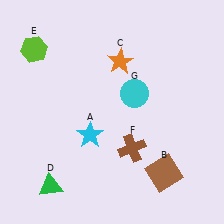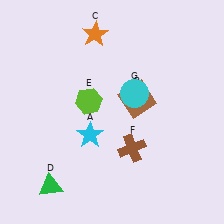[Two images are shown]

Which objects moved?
The objects that moved are: the brown square (B), the orange star (C), the lime hexagon (E).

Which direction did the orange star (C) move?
The orange star (C) moved up.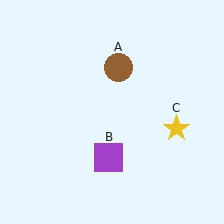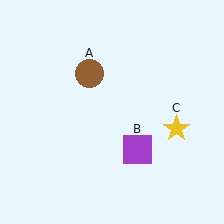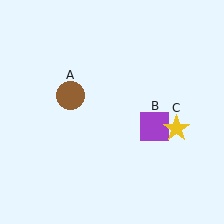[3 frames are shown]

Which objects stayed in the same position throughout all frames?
Yellow star (object C) remained stationary.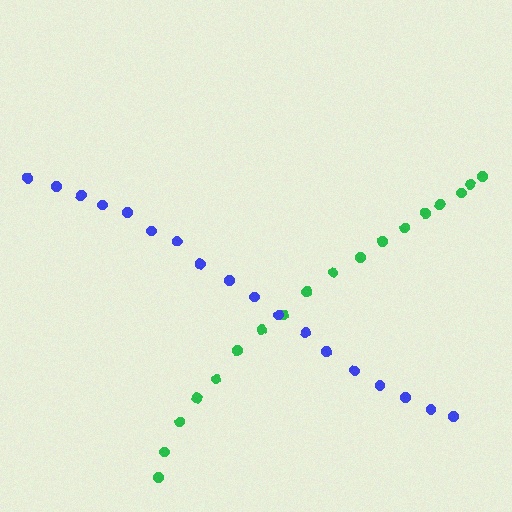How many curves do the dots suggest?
There are 2 distinct paths.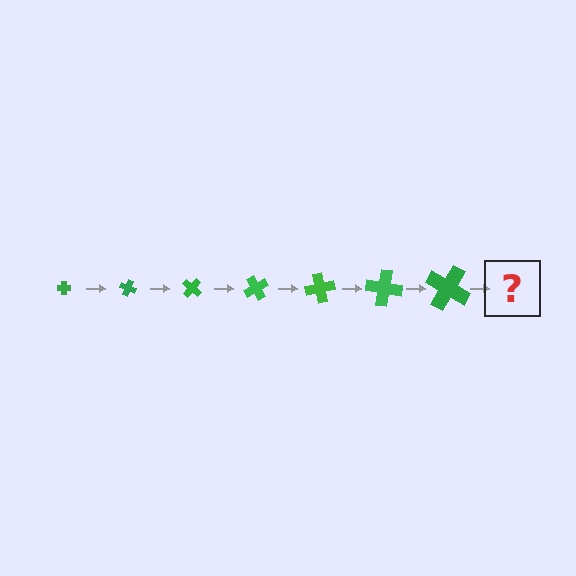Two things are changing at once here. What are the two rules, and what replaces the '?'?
The two rules are that the cross grows larger each step and it rotates 20 degrees each step. The '?' should be a cross, larger than the previous one and rotated 140 degrees from the start.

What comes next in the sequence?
The next element should be a cross, larger than the previous one and rotated 140 degrees from the start.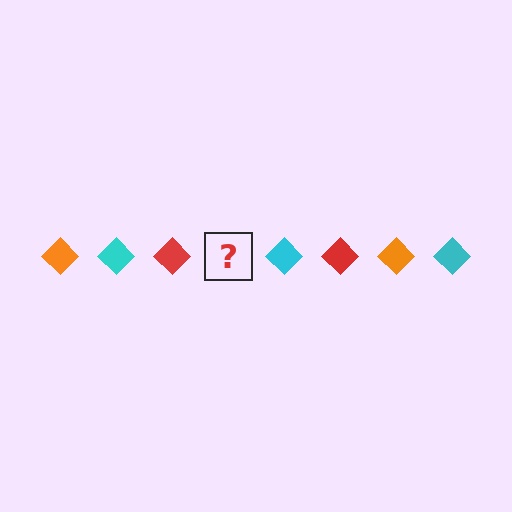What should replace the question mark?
The question mark should be replaced with an orange diamond.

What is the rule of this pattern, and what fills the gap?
The rule is that the pattern cycles through orange, cyan, red diamonds. The gap should be filled with an orange diamond.